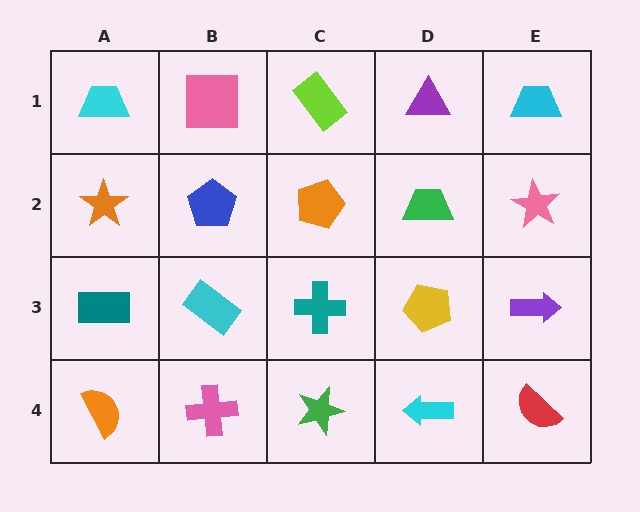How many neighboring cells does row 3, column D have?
4.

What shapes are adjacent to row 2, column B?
A pink square (row 1, column B), a cyan rectangle (row 3, column B), an orange star (row 2, column A), an orange pentagon (row 2, column C).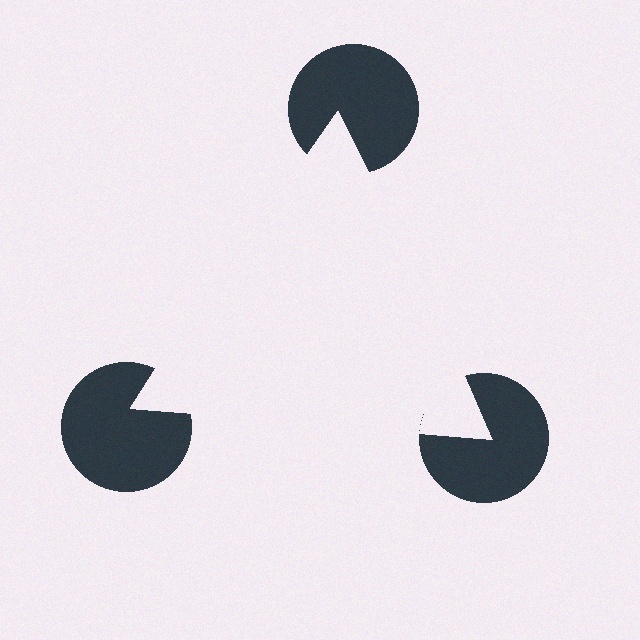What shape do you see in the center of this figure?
An illusory triangle — its edges are inferred from the aligned wedge cuts in the pac-man discs, not physically drawn.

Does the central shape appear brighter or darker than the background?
It typically appears slightly brighter than the background, even though no actual brightness change is drawn.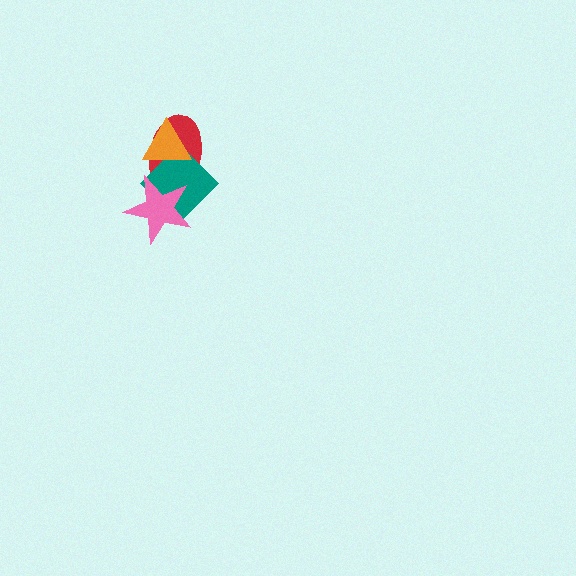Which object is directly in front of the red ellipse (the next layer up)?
The teal diamond is directly in front of the red ellipse.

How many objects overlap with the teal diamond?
3 objects overlap with the teal diamond.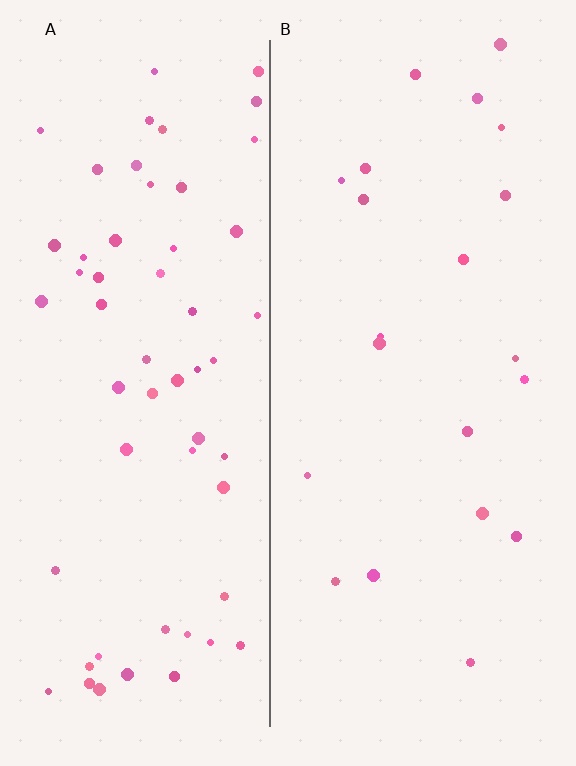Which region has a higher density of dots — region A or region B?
A (the left).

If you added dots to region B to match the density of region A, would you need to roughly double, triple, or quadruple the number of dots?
Approximately triple.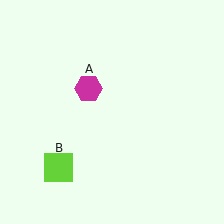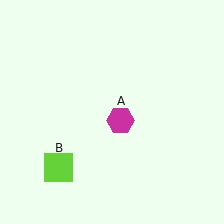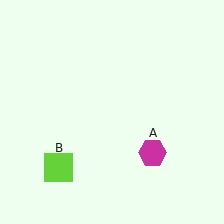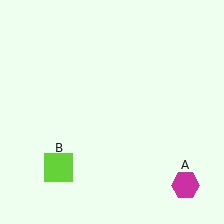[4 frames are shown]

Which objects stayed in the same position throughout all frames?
Lime square (object B) remained stationary.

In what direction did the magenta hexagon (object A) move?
The magenta hexagon (object A) moved down and to the right.